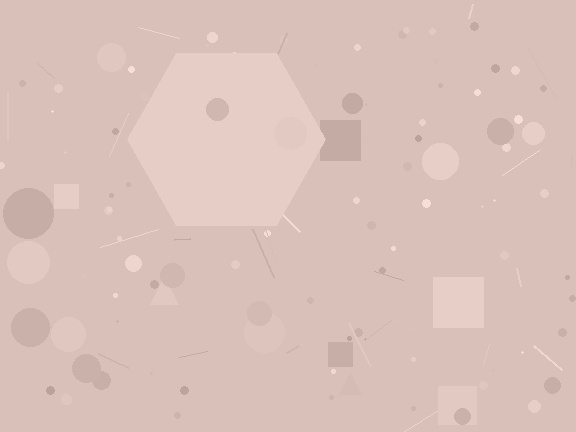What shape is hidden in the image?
A hexagon is hidden in the image.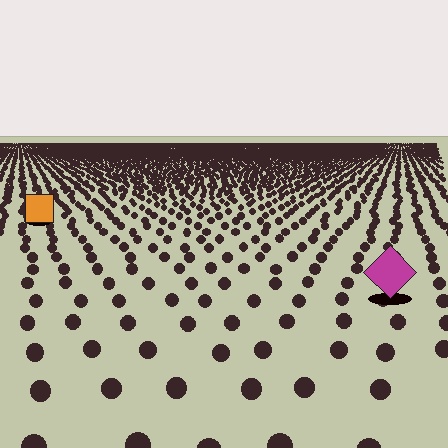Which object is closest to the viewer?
The magenta diamond is closest. The texture marks near it are larger and more spread out.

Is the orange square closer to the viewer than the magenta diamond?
No. The magenta diamond is closer — you can tell from the texture gradient: the ground texture is coarser near it.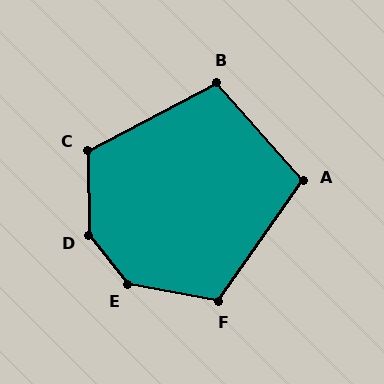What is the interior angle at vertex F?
Approximately 115 degrees (obtuse).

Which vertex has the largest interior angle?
D, at approximately 141 degrees.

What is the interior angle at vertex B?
Approximately 104 degrees (obtuse).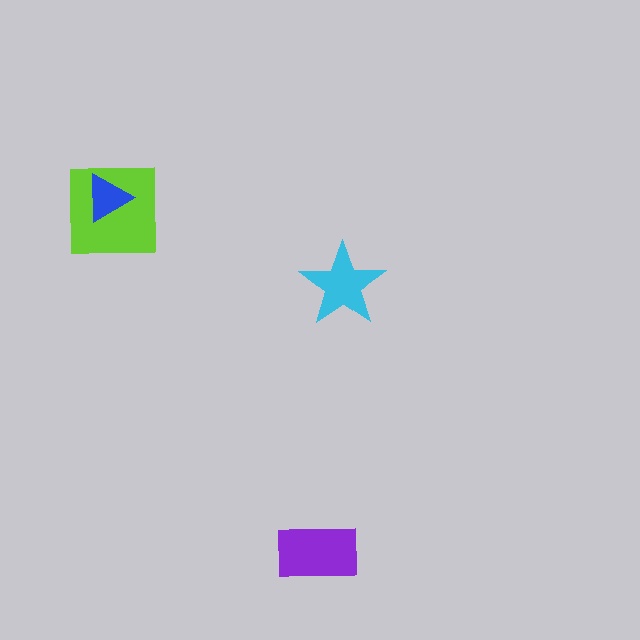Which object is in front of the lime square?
The blue triangle is in front of the lime square.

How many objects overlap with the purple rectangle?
0 objects overlap with the purple rectangle.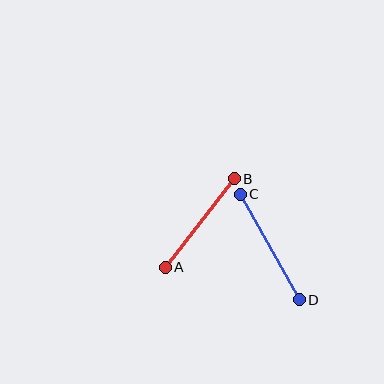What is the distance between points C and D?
The distance is approximately 121 pixels.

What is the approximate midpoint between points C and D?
The midpoint is at approximately (270, 247) pixels.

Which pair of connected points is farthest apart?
Points C and D are farthest apart.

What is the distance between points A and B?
The distance is approximately 112 pixels.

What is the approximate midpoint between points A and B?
The midpoint is at approximately (200, 223) pixels.